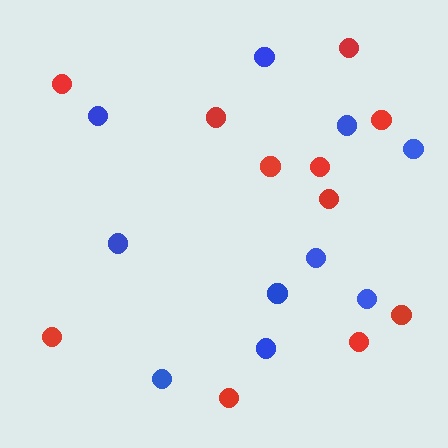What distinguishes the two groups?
There are 2 groups: one group of blue circles (10) and one group of red circles (11).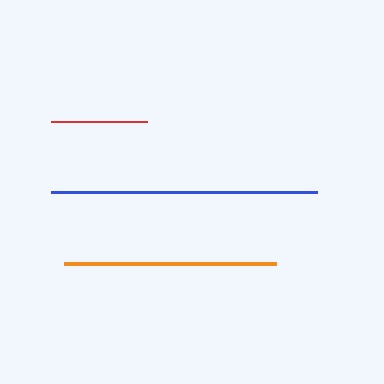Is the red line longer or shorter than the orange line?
The orange line is longer than the red line.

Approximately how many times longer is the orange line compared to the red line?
The orange line is approximately 2.2 times the length of the red line.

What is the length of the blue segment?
The blue segment is approximately 265 pixels long.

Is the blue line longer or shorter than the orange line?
The blue line is longer than the orange line.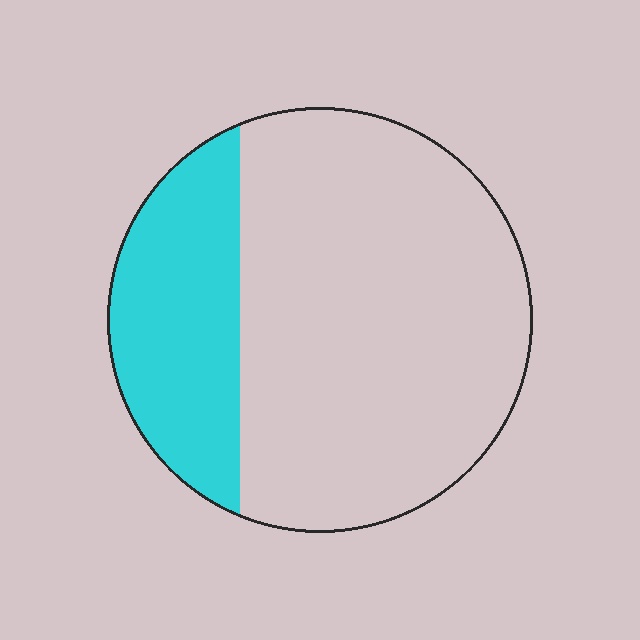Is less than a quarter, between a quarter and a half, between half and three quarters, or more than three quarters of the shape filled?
Between a quarter and a half.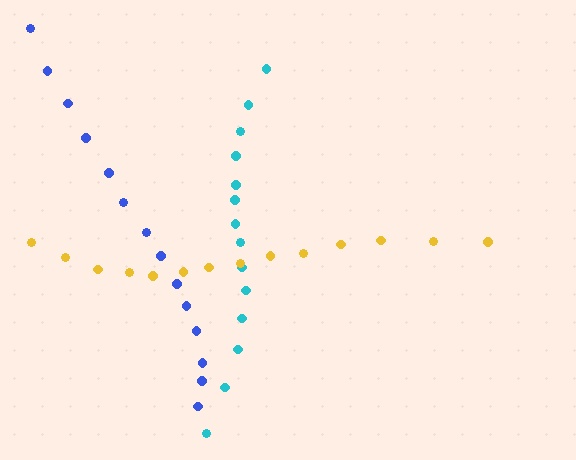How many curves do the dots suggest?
There are 3 distinct paths.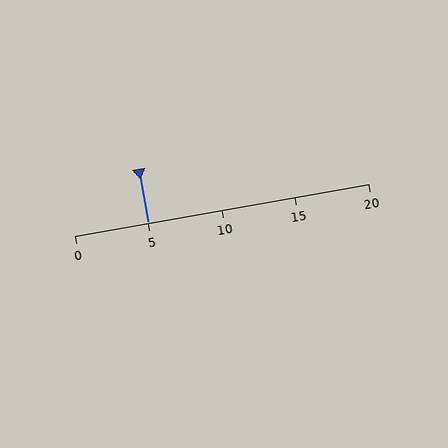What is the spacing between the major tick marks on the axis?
The major ticks are spaced 5 apart.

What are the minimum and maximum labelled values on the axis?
The axis runs from 0 to 20.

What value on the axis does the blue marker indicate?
The marker indicates approximately 5.